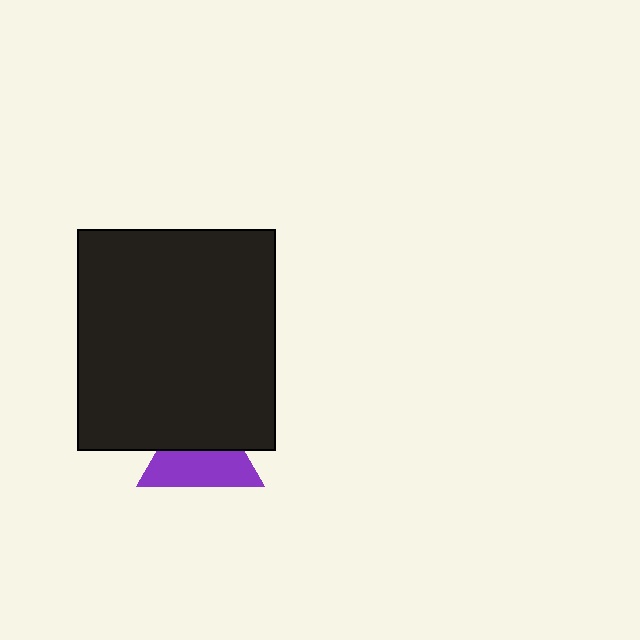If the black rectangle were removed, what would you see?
You would see the complete purple triangle.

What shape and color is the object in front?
The object in front is a black rectangle.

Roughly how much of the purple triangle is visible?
About half of it is visible (roughly 54%).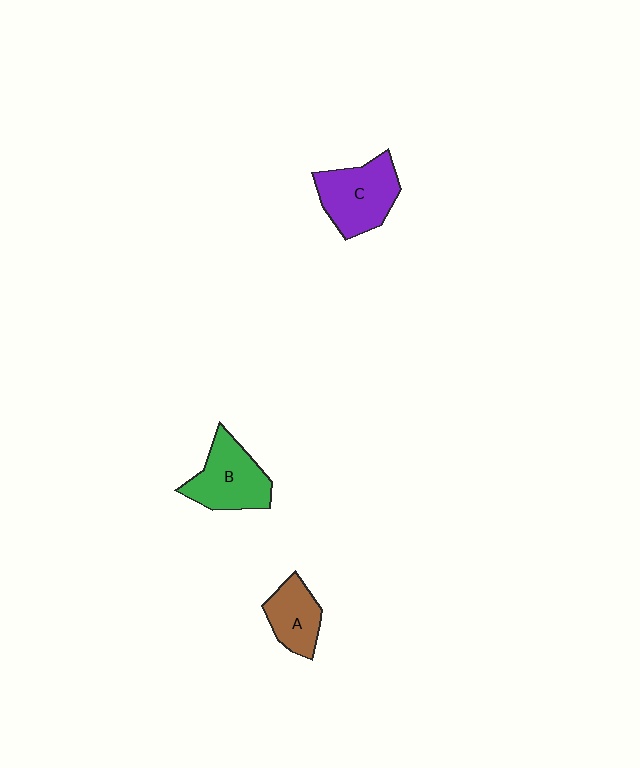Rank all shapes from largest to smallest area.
From largest to smallest: C (purple), B (green), A (brown).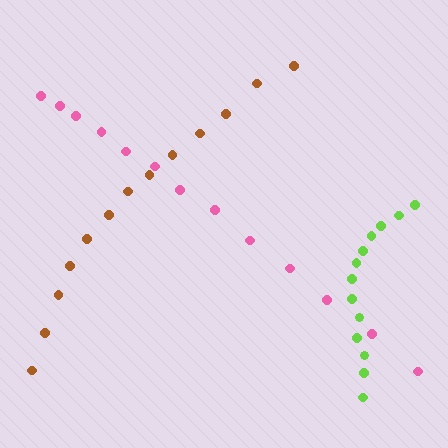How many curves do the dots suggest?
There are 3 distinct paths.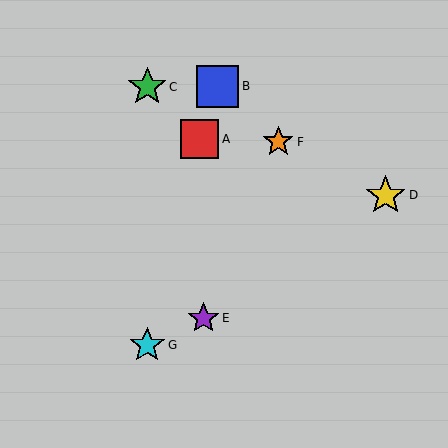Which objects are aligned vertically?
Objects C, G are aligned vertically.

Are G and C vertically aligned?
Yes, both are at x≈147.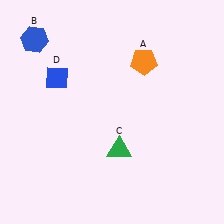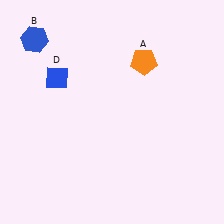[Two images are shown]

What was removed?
The green triangle (C) was removed in Image 2.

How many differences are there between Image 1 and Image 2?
There is 1 difference between the two images.